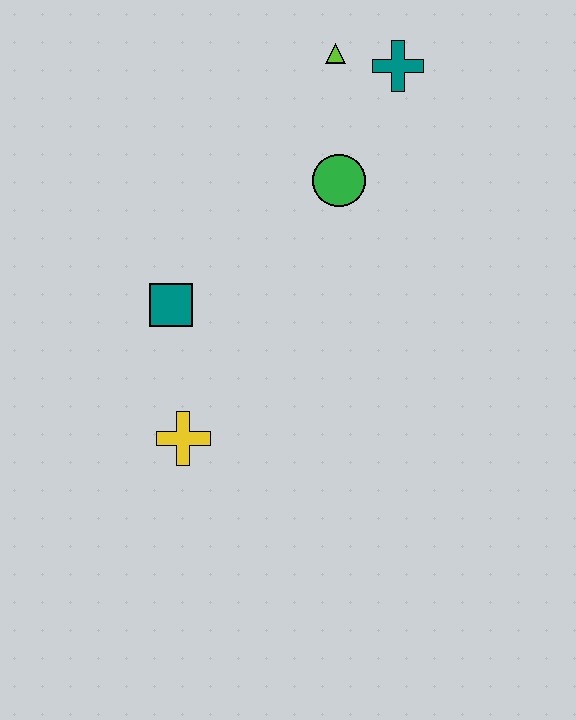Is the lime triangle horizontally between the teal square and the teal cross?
Yes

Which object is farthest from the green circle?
The yellow cross is farthest from the green circle.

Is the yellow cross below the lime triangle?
Yes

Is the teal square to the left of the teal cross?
Yes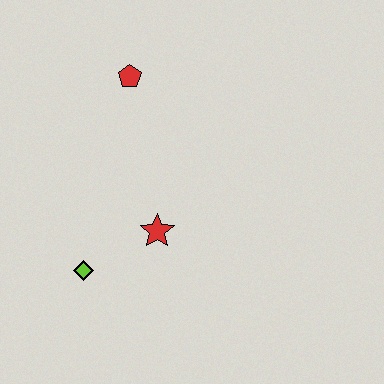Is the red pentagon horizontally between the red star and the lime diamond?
Yes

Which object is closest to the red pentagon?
The red star is closest to the red pentagon.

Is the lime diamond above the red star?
No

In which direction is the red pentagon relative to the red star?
The red pentagon is above the red star.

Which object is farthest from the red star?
The red pentagon is farthest from the red star.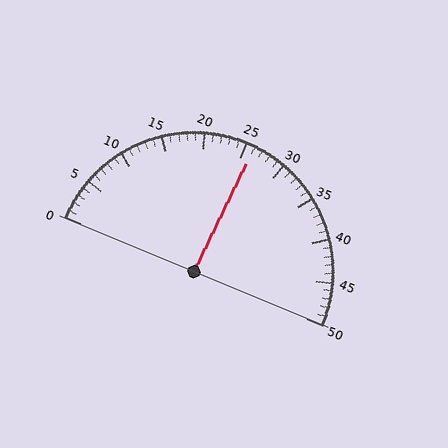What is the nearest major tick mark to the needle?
The nearest major tick mark is 25.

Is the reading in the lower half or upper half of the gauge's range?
The reading is in the upper half of the range (0 to 50).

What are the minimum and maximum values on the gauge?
The gauge ranges from 0 to 50.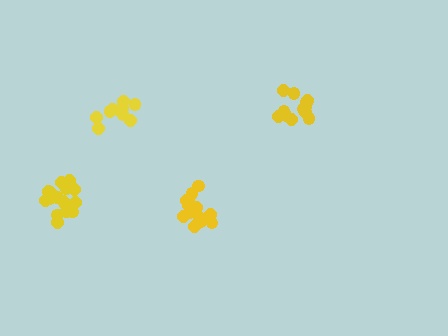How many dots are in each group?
Group 1: 12 dots, Group 2: 12 dots, Group 3: 16 dots, Group 4: 15 dots (55 total).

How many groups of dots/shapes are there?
There are 4 groups.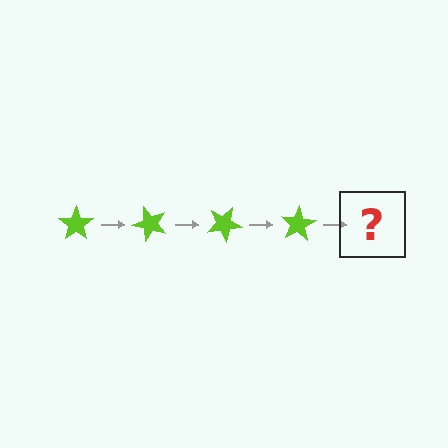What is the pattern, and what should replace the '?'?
The pattern is that the star rotates 50 degrees each step. The '?' should be a lime star rotated 200 degrees.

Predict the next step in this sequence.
The next step is a lime star rotated 200 degrees.